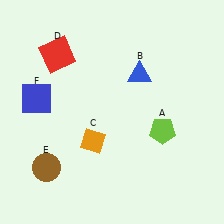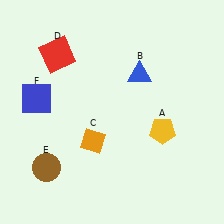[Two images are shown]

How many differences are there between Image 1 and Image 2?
There is 1 difference between the two images.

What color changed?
The pentagon (A) changed from lime in Image 1 to yellow in Image 2.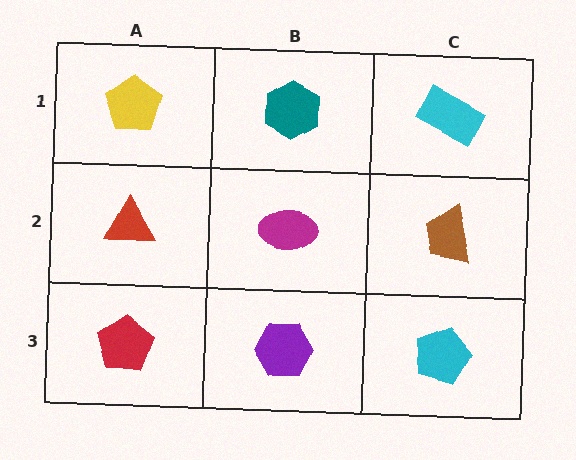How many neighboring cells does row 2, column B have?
4.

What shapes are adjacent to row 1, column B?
A magenta ellipse (row 2, column B), a yellow pentagon (row 1, column A), a cyan rectangle (row 1, column C).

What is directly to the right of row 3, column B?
A cyan pentagon.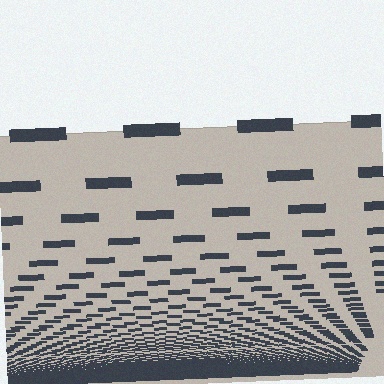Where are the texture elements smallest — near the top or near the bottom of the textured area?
Near the bottom.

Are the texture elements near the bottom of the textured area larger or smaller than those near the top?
Smaller. The gradient is inverted — elements near the bottom are smaller and denser.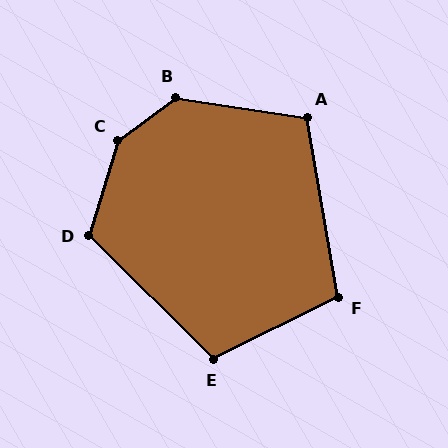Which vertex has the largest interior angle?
C, at approximately 143 degrees.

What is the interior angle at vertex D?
Approximately 118 degrees (obtuse).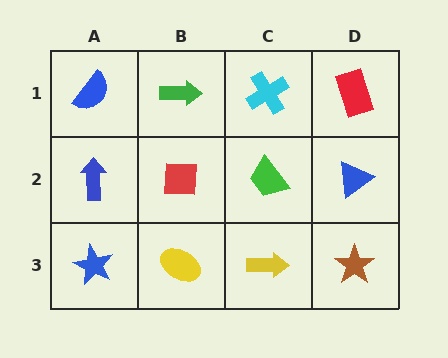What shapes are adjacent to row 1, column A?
A blue arrow (row 2, column A), a green arrow (row 1, column B).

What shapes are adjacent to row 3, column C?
A green trapezoid (row 2, column C), a yellow ellipse (row 3, column B), a brown star (row 3, column D).